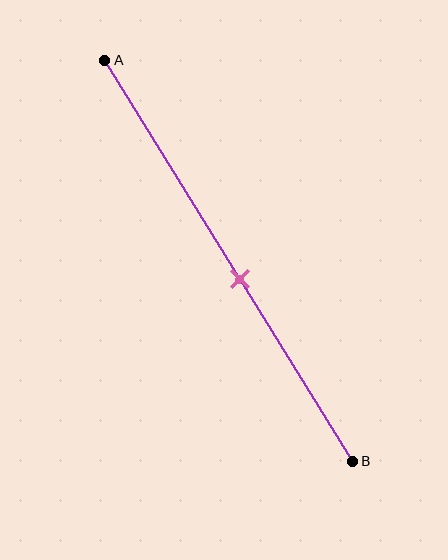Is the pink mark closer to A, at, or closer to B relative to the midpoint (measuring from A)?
The pink mark is closer to point B than the midpoint of segment AB.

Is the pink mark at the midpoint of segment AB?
No, the mark is at about 55% from A, not at the 50% midpoint.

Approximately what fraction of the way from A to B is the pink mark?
The pink mark is approximately 55% of the way from A to B.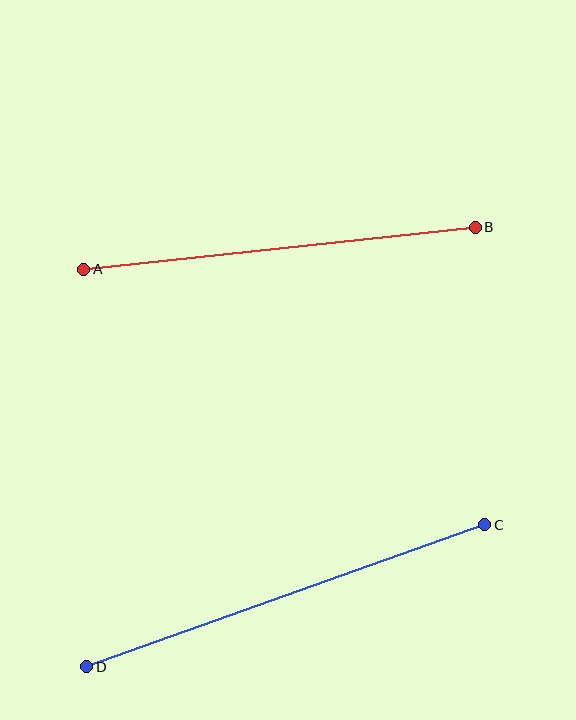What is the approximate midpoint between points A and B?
The midpoint is at approximately (280, 248) pixels.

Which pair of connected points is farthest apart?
Points C and D are farthest apart.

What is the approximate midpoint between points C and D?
The midpoint is at approximately (286, 596) pixels.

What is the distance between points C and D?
The distance is approximately 422 pixels.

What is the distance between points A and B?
The distance is approximately 393 pixels.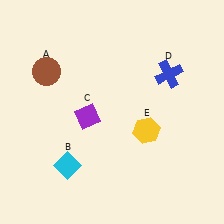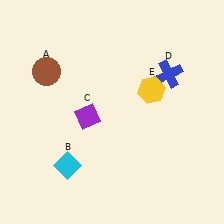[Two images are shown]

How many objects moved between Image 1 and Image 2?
1 object moved between the two images.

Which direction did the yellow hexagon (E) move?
The yellow hexagon (E) moved up.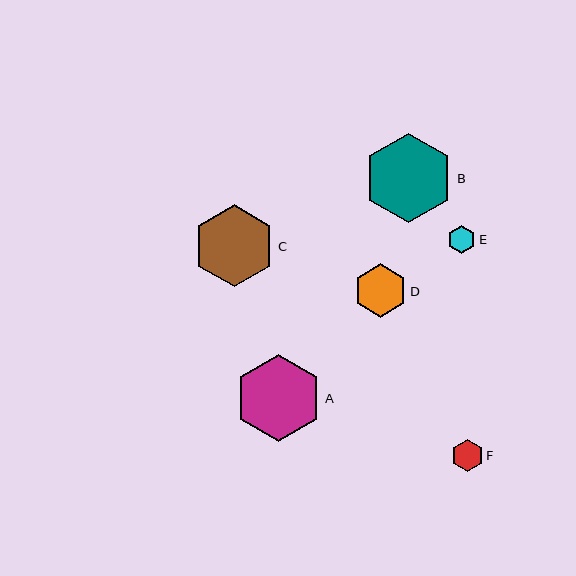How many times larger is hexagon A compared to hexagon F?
Hexagon A is approximately 2.8 times the size of hexagon F.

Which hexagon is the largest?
Hexagon B is the largest with a size of approximately 90 pixels.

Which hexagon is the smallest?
Hexagon E is the smallest with a size of approximately 28 pixels.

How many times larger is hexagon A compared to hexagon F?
Hexagon A is approximately 2.8 times the size of hexagon F.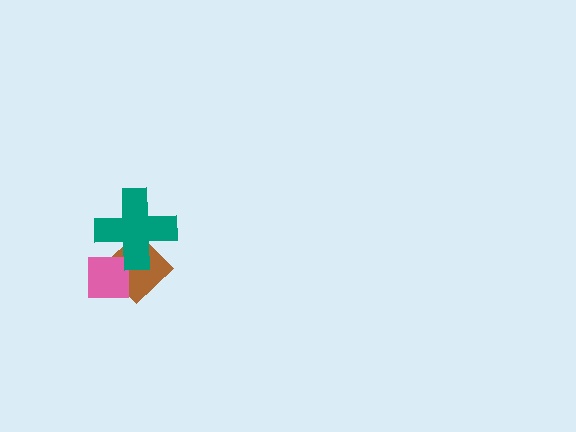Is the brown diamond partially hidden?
Yes, it is partially covered by another shape.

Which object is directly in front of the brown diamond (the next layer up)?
The pink square is directly in front of the brown diamond.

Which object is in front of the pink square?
The teal cross is in front of the pink square.